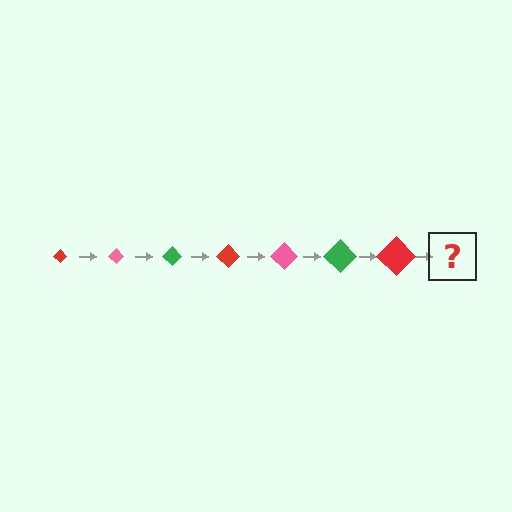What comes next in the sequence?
The next element should be a pink diamond, larger than the previous one.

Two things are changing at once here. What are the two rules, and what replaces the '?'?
The two rules are that the diamond grows larger each step and the color cycles through red, pink, and green. The '?' should be a pink diamond, larger than the previous one.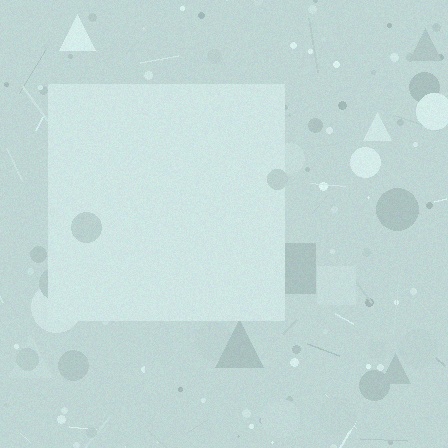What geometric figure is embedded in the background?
A square is embedded in the background.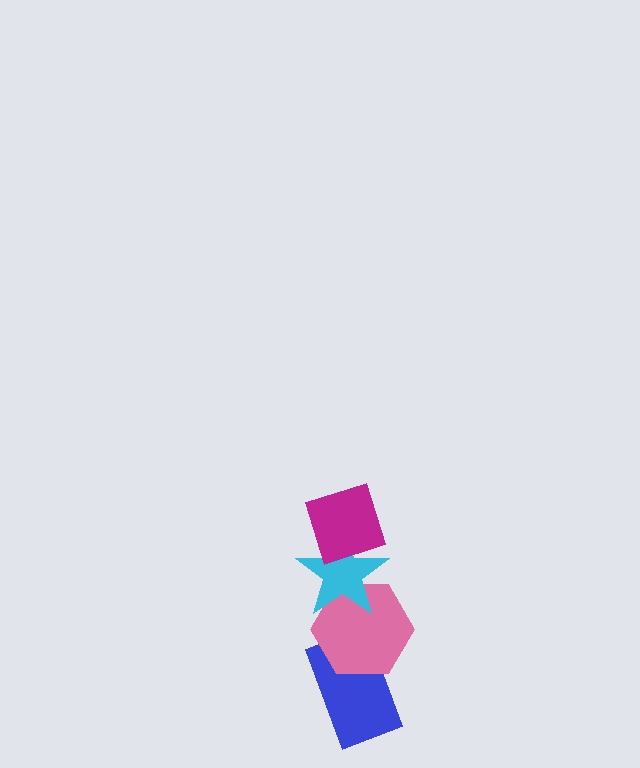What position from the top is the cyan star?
The cyan star is 2nd from the top.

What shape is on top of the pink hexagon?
The cyan star is on top of the pink hexagon.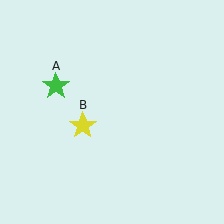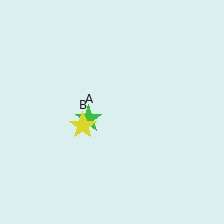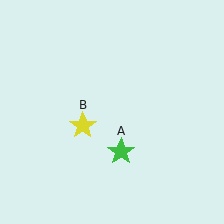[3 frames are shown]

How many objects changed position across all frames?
1 object changed position: green star (object A).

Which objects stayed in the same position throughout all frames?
Yellow star (object B) remained stationary.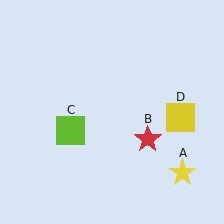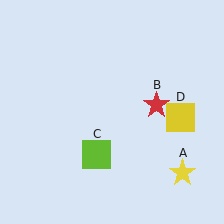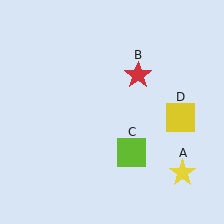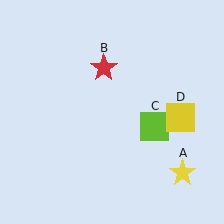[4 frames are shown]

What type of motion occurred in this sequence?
The red star (object B), lime square (object C) rotated counterclockwise around the center of the scene.